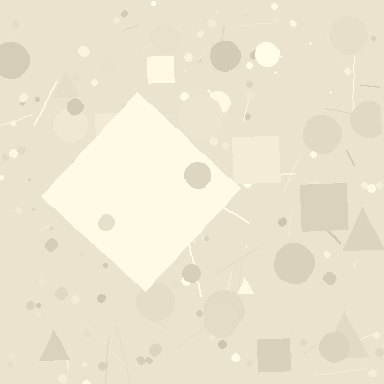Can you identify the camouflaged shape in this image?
The camouflaged shape is a diamond.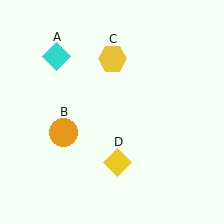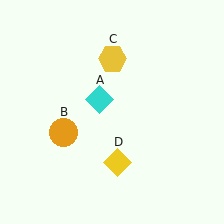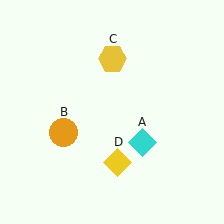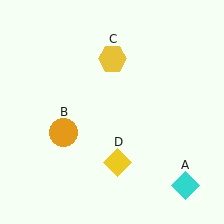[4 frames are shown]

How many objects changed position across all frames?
1 object changed position: cyan diamond (object A).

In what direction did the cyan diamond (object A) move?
The cyan diamond (object A) moved down and to the right.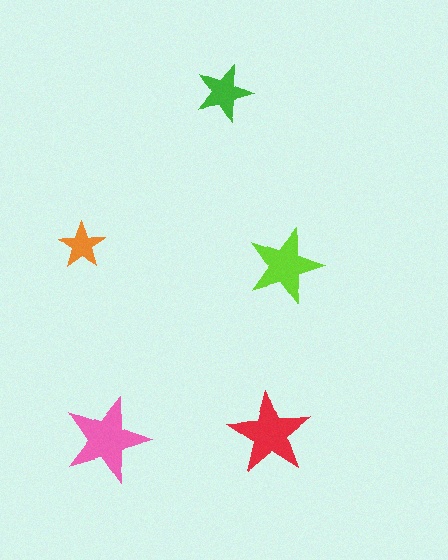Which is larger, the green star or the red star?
The red one.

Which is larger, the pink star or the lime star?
The pink one.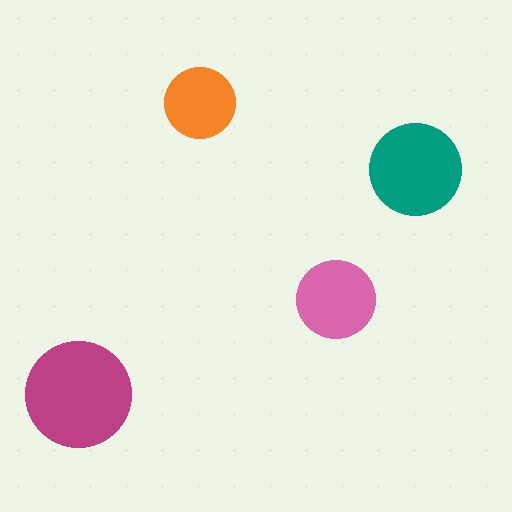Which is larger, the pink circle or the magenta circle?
The magenta one.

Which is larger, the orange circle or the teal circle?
The teal one.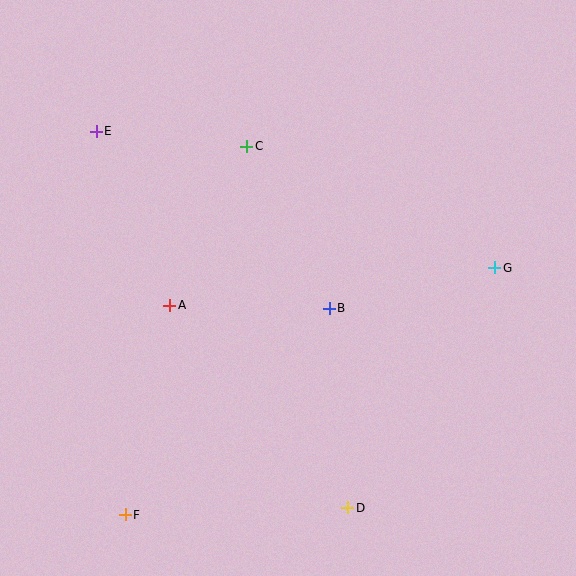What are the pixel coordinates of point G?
Point G is at (495, 268).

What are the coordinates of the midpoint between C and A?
The midpoint between C and A is at (208, 226).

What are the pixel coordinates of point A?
Point A is at (170, 305).